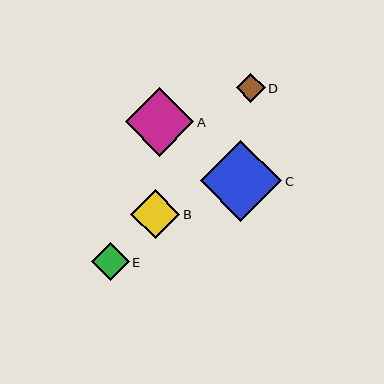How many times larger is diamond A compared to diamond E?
Diamond A is approximately 1.8 times the size of diamond E.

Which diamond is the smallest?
Diamond D is the smallest with a size of approximately 29 pixels.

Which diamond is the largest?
Diamond C is the largest with a size of approximately 81 pixels.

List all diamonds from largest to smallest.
From largest to smallest: C, A, B, E, D.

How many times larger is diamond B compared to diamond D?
Diamond B is approximately 1.7 times the size of diamond D.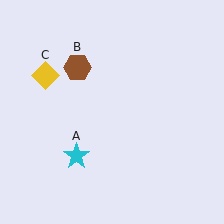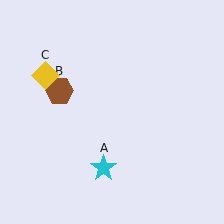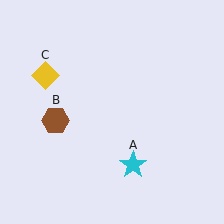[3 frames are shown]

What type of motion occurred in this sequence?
The cyan star (object A), brown hexagon (object B) rotated counterclockwise around the center of the scene.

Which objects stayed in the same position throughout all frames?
Yellow diamond (object C) remained stationary.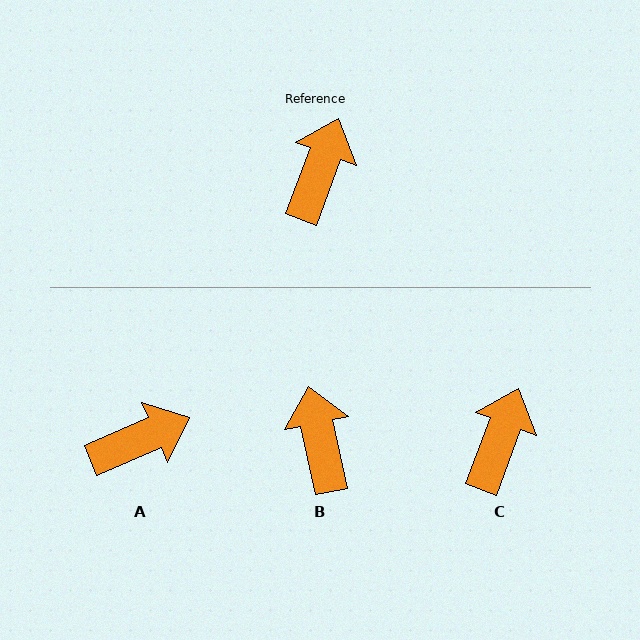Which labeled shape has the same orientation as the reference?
C.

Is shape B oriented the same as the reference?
No, it is off by about 33 degrees.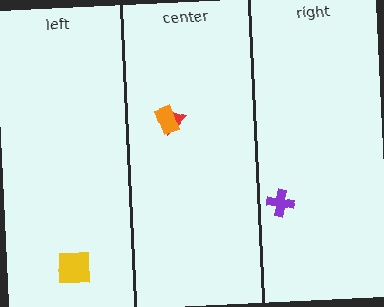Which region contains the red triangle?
The center region.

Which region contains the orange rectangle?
The center region.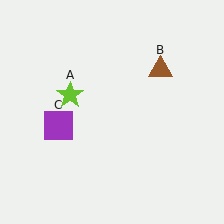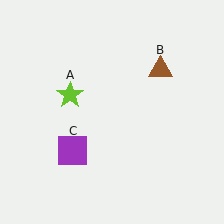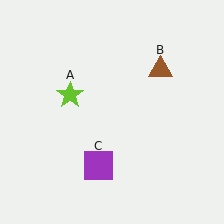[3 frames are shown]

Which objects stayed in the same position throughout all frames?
Lime star (object A) and brown triangle (object B) remained stationary.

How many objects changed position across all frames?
1 object changed position: purple square (object C).